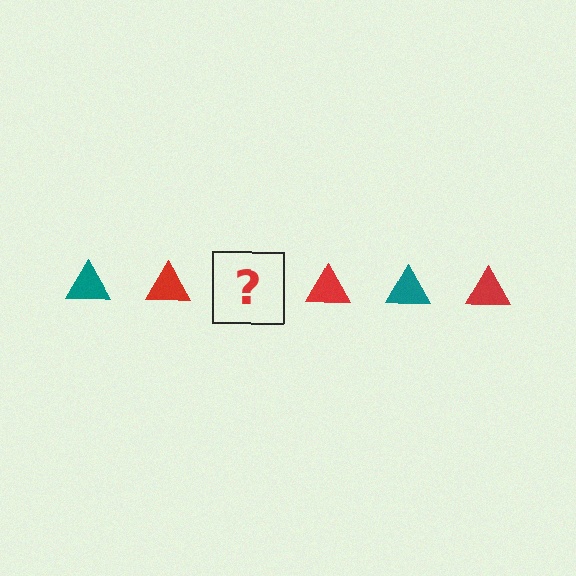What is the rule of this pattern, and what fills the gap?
The rule is that the pattern cycles through teal, red triangles. The gap should be filled with a teal triangle.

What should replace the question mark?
The question mark should be replaced with a teal triangle.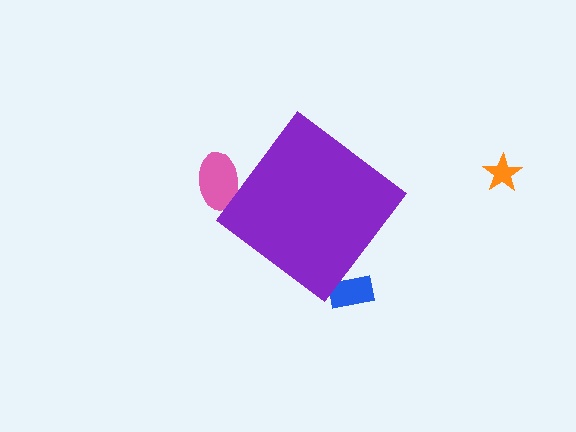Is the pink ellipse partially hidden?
Yes, the pink ellipse is partially hidden behind the purple diamond.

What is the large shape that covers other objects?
A purple diamond.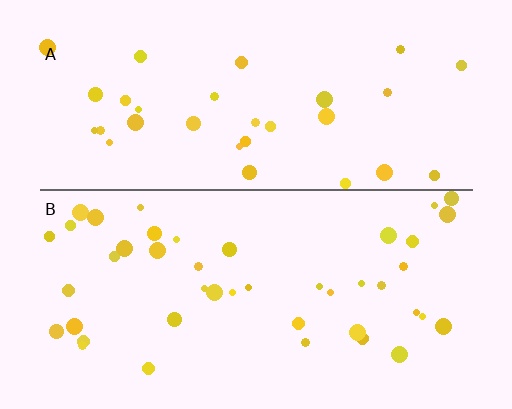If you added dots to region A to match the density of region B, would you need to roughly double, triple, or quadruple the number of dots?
Approximately double.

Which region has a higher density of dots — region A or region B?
B (the bottom).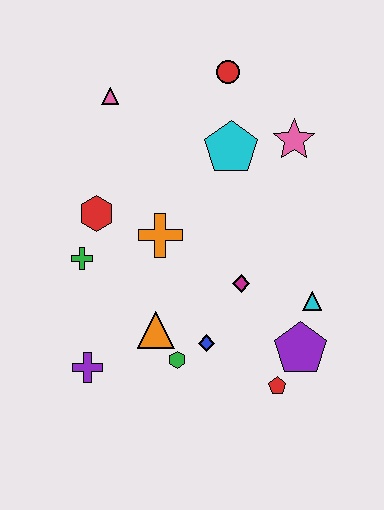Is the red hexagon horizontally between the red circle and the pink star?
No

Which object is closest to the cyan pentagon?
The pink star is closest to the cyan pentagon.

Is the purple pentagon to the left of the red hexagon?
No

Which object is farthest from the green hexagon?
The red circle is farthest from the green hexagon.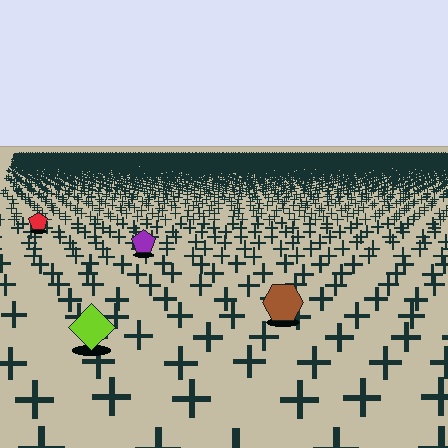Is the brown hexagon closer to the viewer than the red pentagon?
Yes. The brown hexagon is closer — you can tell from the texture gradient: the ground texture is coarser near it.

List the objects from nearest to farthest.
From nearest to farthest: the lime diamond, the brown hexagon, the purple pentagon, the red pentagon.